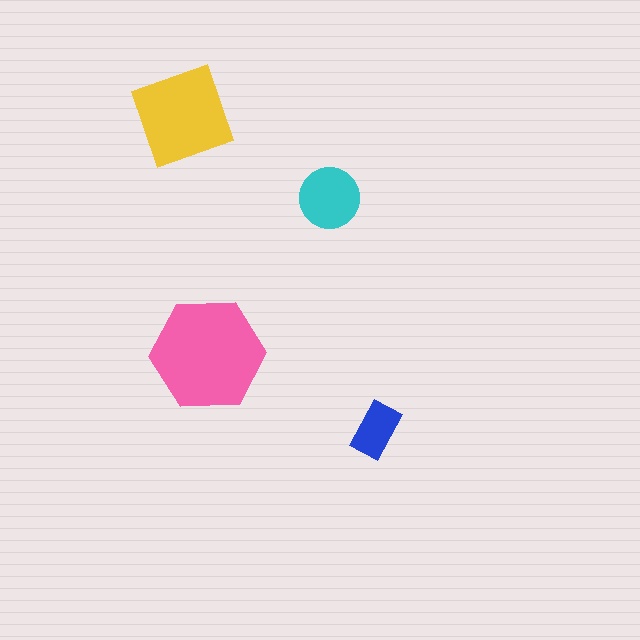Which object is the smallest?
The blue rectangle.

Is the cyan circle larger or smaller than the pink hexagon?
Smaller.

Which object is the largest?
The pink hexagon.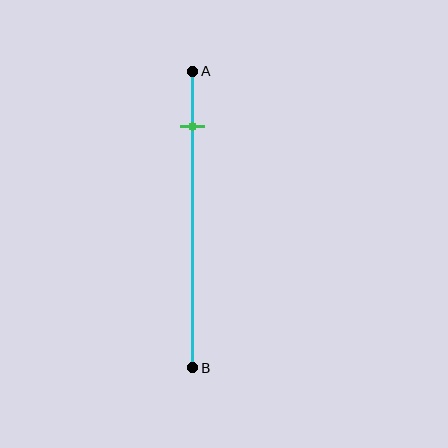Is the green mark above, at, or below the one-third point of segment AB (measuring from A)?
The green mark is above the one-third point of segment AB.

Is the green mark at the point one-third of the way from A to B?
No, the mark is at about 20% from A, not at the 33% one-third point.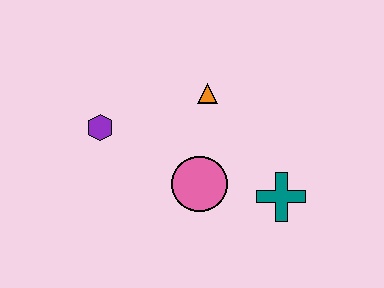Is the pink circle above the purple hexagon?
No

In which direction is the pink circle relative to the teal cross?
The pink circle is to the left of the teal cross.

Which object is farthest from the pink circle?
The purple hexagon is farthest from the pink circle.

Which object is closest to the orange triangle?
The pink circle is closest to the orange triangle.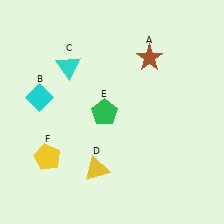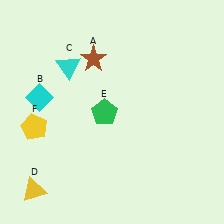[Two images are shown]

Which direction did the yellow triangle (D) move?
The yellow triangle (D) moved left.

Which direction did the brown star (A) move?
The brown star (A) moved left.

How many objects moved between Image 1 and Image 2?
3 objects moved between the two images.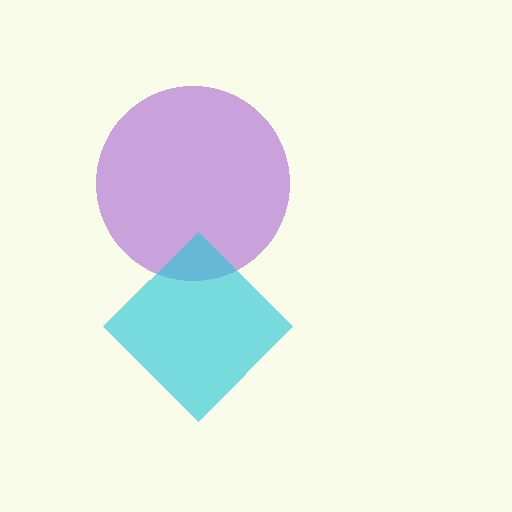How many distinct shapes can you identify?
There are 2 distinct shapes: a purple circle, a cyan diamond.